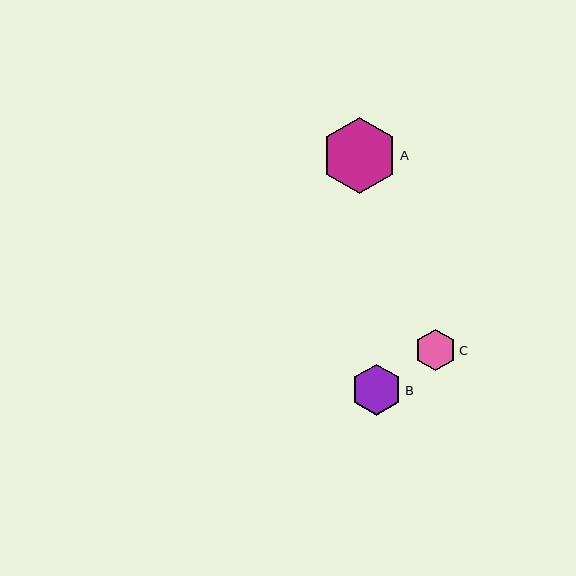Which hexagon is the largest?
Hexagon A is the largest with a size of approximately 76 pixels.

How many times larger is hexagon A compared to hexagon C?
Hexagon A is approximately 1.9 times the size of hexagon C.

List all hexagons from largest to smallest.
From largest to smallest: A, B, C.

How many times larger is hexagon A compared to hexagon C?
Hexagon A is approximately 1.9 times the size of hexagon C.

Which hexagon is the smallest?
Hexagon C is the smallest with a size of approximately 41 pixels.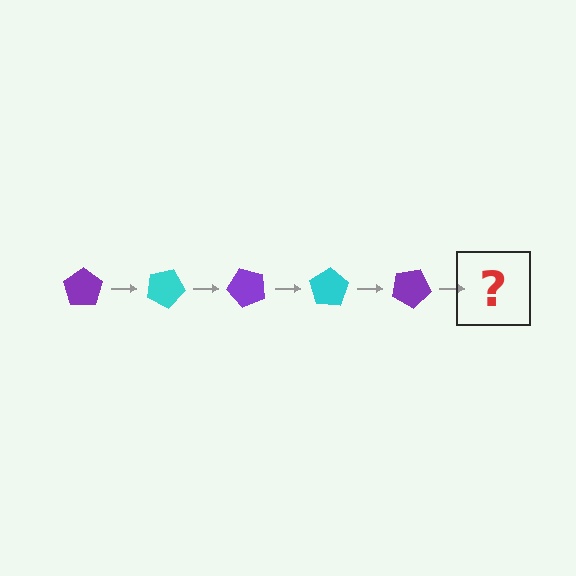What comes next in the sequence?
The next element should be a cyan pentagon, rotated 125 degrees from the start.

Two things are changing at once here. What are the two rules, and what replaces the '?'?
The two rules are that it rotates 25 degrees each step and the color cycles through purple and cyan. The '?' should be a cyan pentagon, rotated 125 degrees from the start.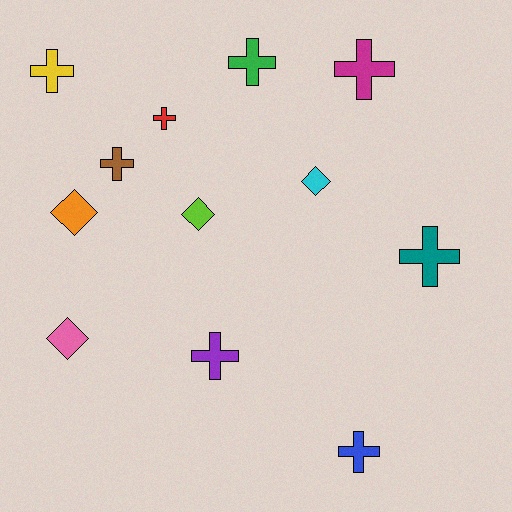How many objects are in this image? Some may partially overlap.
There are 12 objects.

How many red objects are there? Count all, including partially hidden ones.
There is 1 red object.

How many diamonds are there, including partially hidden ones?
There are 4 diamonds.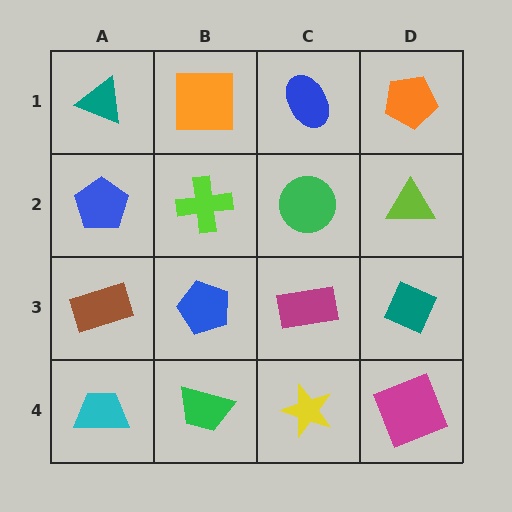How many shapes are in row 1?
4 shapes.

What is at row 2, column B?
A lime cross.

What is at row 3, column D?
A teal diamond.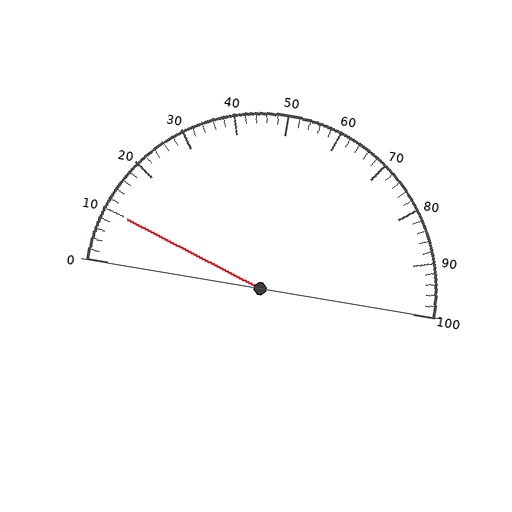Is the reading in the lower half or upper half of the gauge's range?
The reading is in the lower half of the range (0 to 100).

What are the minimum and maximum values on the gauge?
The gauge ranges from 0 to 100.